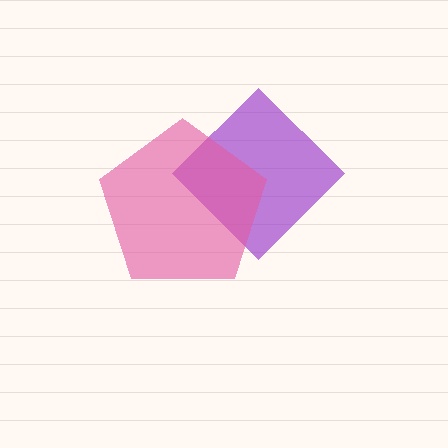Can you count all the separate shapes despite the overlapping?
Yes, there are 2 separate shapes.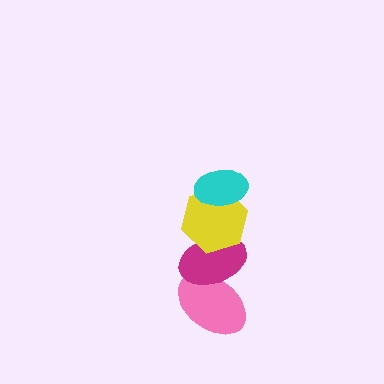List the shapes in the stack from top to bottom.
From top to bottom: the cyan ellipse, the yellow hexagon, the magenta ellipse, the pink ellipse.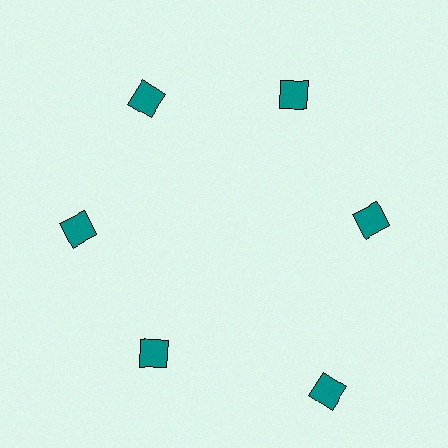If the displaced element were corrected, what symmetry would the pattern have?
It would have 6-fold rotational symmetry — the pattern would map onto itself every 60 degrees.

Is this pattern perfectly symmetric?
No. The 6 teal diamonds are arranged in a ring, but one element near the 5 o'clock position is pushed outward from the center, breaking the 6-fold rotational symmetry.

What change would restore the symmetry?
The symmetry would be restored by moving it inward, back onto the ring so that all 6 diamonds sit at equal angles and equal distance from the center.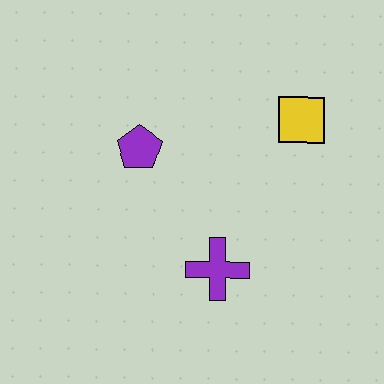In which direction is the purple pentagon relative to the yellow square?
The purple pentagon is to the left of the yellow square.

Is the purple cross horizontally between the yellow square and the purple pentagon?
Yes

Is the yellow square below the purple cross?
No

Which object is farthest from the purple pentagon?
The yellow square is farthest from the purple pentagon.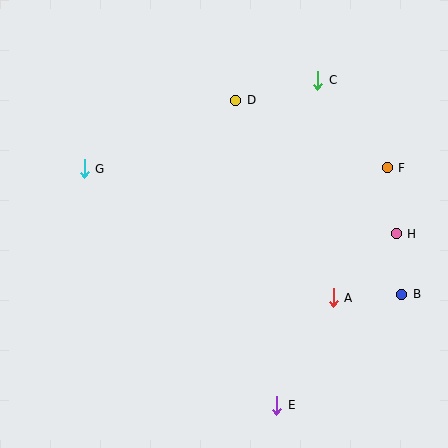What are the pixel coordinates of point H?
Point H is at (396, 234).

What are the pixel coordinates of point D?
Point D is at (236, 100).